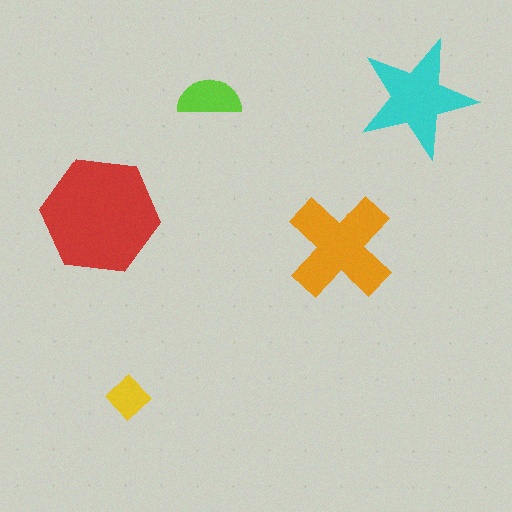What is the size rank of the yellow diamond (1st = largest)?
5th.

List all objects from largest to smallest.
The red hexagon, the orange cross, the cyan star, the lime semicircle, the yellow diamond.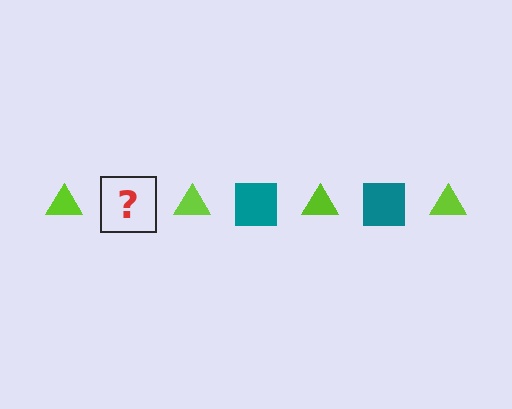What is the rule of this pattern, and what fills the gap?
The rule is that the pattern alternates between lime triangle and teal square. The gap should be filled with a teal square.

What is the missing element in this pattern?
The missing element is a teal square.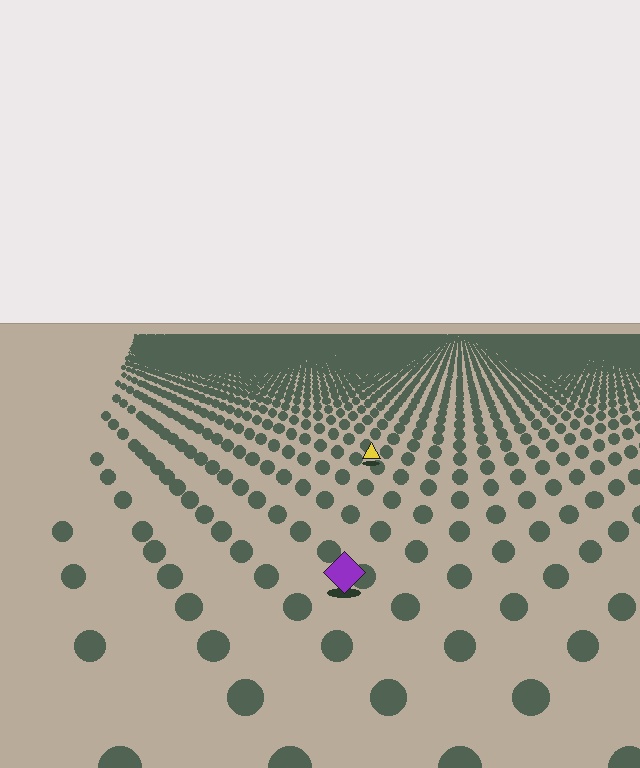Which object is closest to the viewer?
The purple diamond is closest. The texture marks near it are larger and more spread out.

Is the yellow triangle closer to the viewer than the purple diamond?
No. The purple diamond is closer — you can tell from the texture gradient: the ground texture is coarser near it.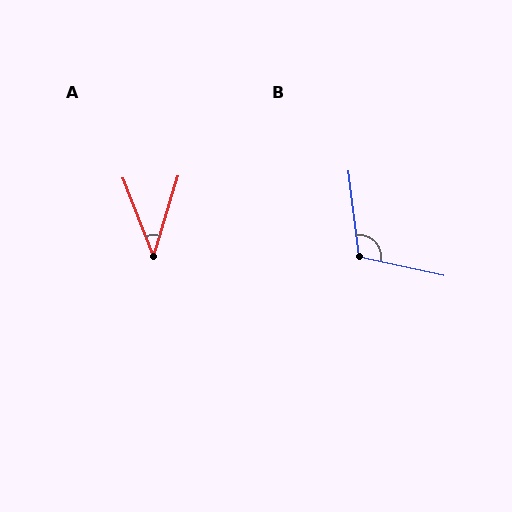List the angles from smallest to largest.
A (38°), B (109°).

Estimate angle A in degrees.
Approximately 38 degrees.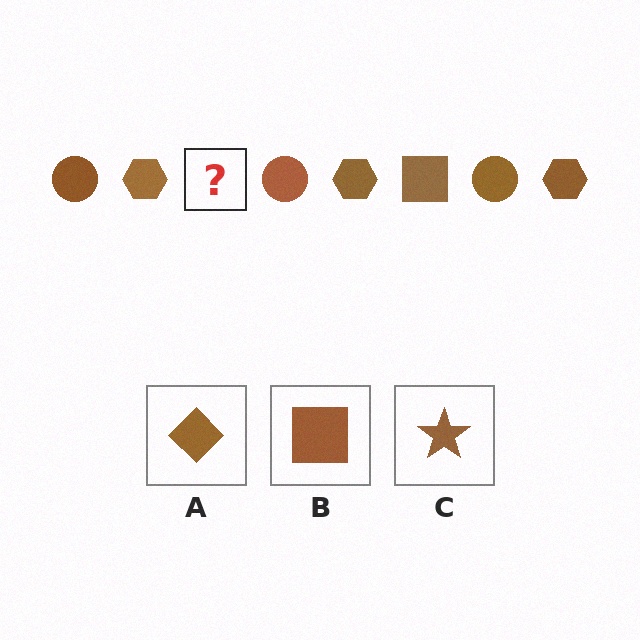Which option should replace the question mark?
Option B.